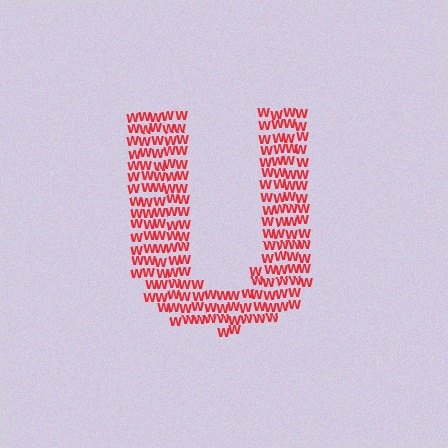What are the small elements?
The small elements are letter W's.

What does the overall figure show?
The overall figure shows the letter U.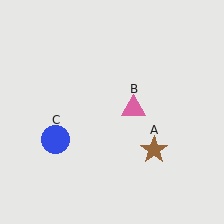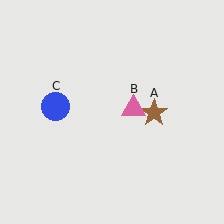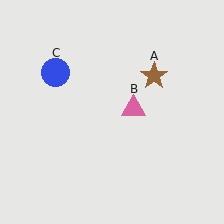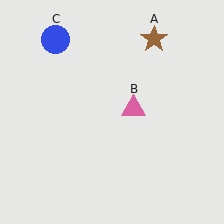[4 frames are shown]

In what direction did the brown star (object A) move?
The brown star (object A) moved up.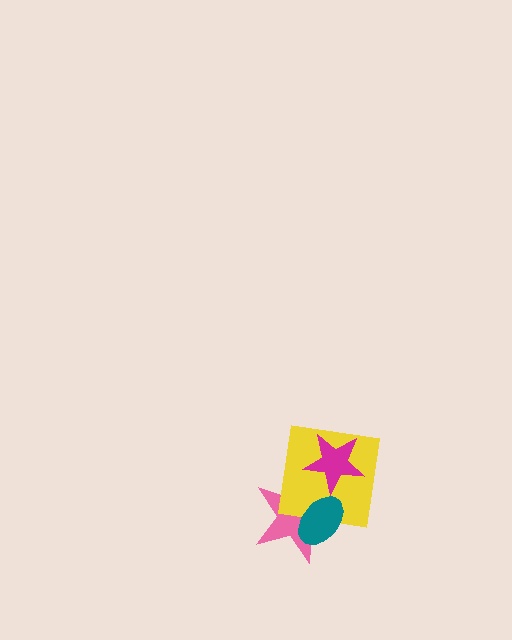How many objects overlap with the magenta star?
2 objects overlap with the magenta star.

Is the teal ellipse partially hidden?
No, no other shape covers it.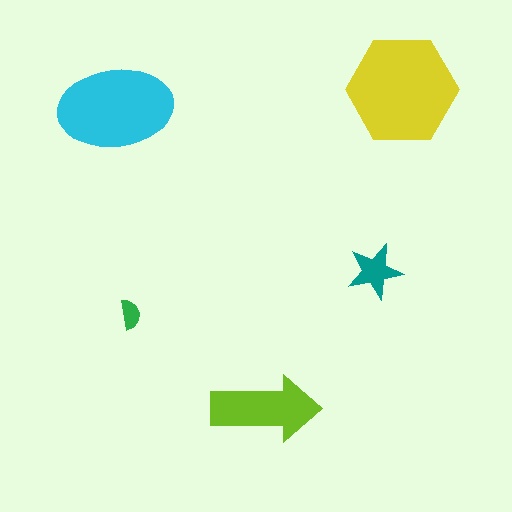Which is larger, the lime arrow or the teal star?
The lime arrow.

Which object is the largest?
The yellow hexagon.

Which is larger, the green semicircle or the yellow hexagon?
The yellow hexagon.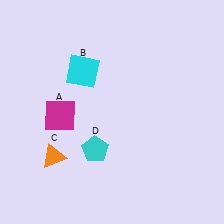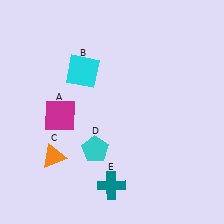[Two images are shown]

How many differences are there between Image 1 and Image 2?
There is 1 difference between the two images.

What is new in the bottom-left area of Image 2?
A teal cross (E) was added in the bottom-left area of Image 2.